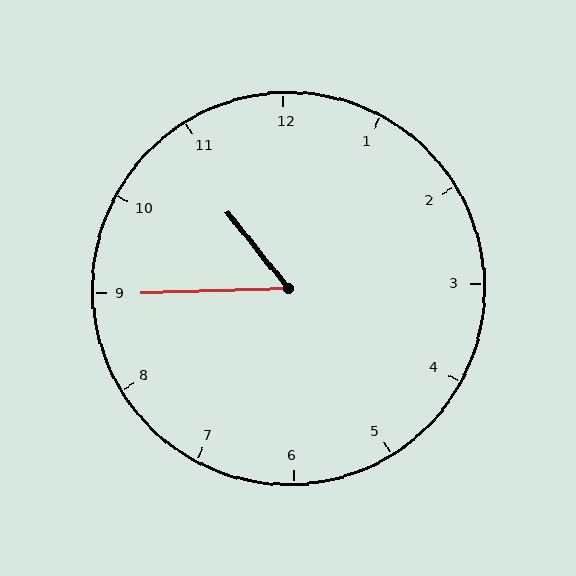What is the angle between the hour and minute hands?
Approximately 52 degrees.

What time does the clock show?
10:45.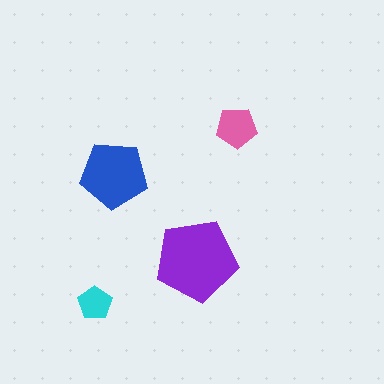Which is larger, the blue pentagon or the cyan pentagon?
The blue one.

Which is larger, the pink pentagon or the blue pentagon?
The blue one.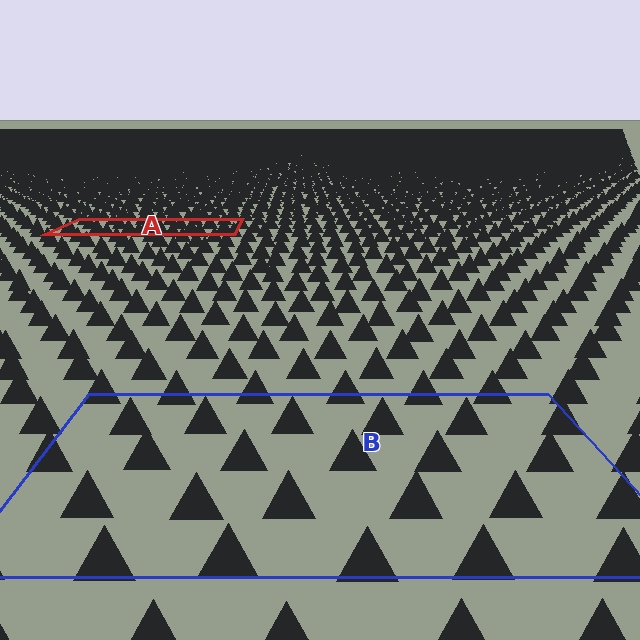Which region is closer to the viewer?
Region B is closer. The texture elements there are larger and more spread out.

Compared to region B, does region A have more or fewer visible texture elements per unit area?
Region A has more texture elements per unit area — they are packed more densely because it is farther away.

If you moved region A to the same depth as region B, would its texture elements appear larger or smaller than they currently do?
They would appear larger. At a closer depth, the same texture elements are projected at a bigger on-screen size.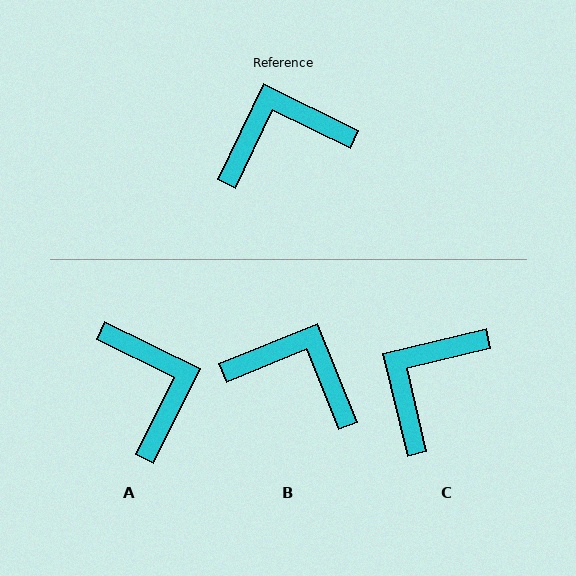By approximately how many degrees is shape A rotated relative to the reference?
Approximately 90 degrees clockwise.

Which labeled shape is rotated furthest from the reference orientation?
A, about 90 degrees away.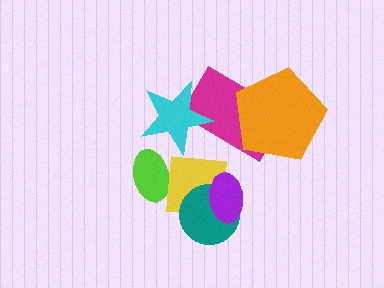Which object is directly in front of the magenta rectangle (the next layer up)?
The cyan star is directly in front of the magenta rectangle.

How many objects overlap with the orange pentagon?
1 object overlaps with the orange pentagon.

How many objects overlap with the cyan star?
1 object overlaps with the cyan star.